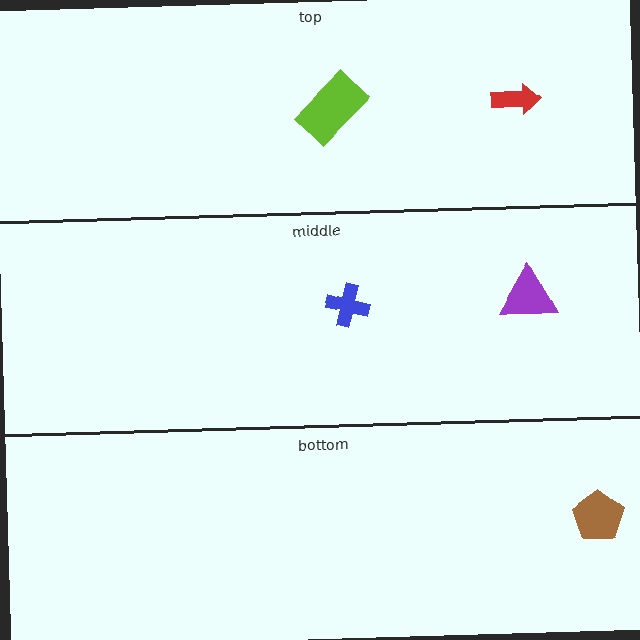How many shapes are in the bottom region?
1.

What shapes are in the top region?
The red arrow, the lime rectangle.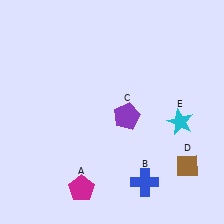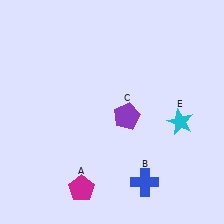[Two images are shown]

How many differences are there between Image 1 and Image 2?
There is 1 difference between the two images.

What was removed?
The brown diamond (D) was removed in Image 2.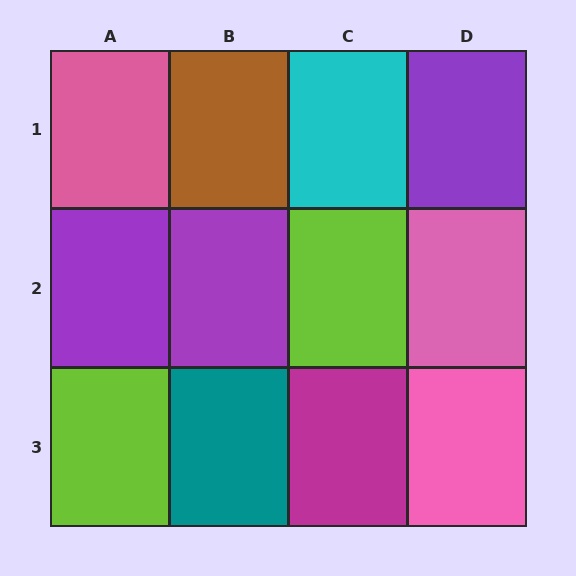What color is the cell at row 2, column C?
Lime.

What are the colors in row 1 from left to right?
Pink, brown, cyan, purple.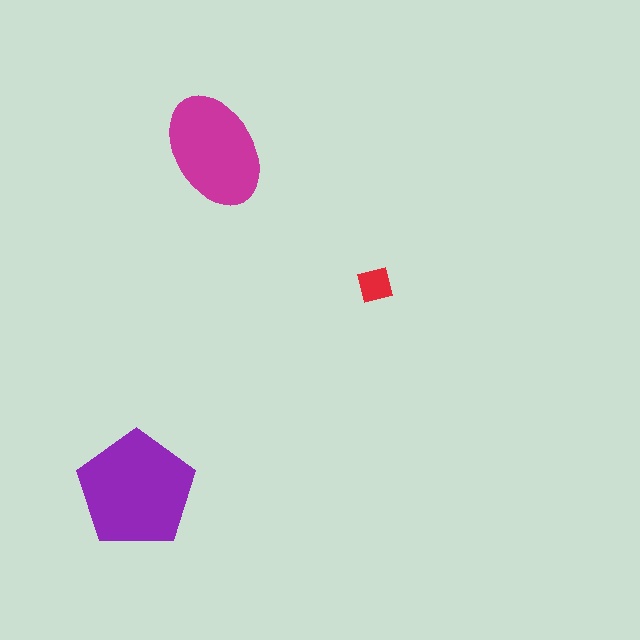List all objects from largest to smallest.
The purple pentagon, the magenta ellipse, the red square.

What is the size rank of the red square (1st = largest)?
3rd.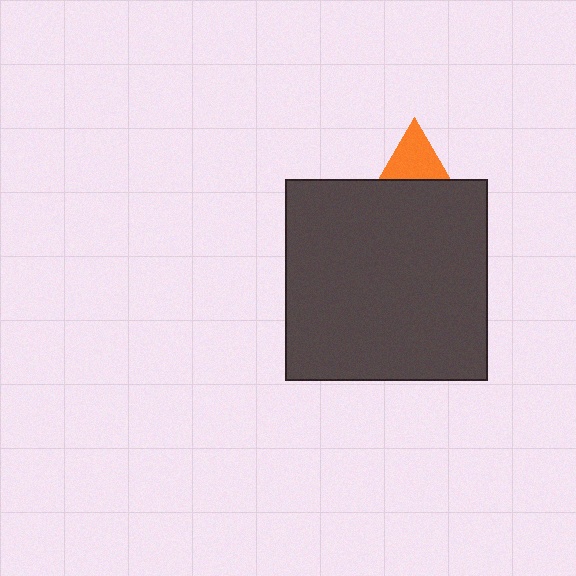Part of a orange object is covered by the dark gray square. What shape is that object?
It is a triangle.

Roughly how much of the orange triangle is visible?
A small part of it is visible (roughly 31%).